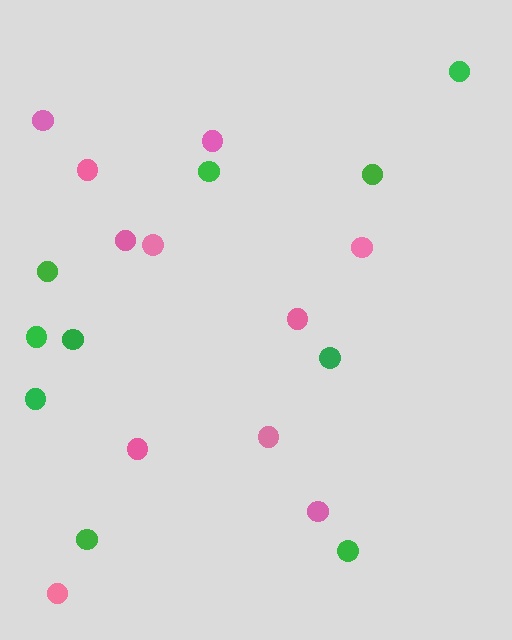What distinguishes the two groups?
There are 2 groups: one group of green circles (10) and one group of pink circles (11).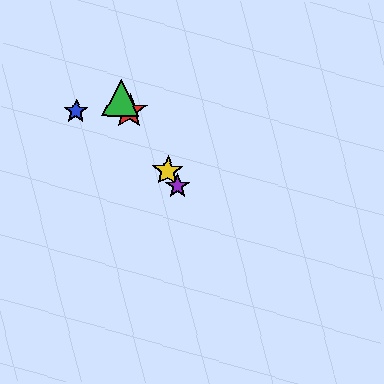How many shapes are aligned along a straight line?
4 shapes (the red star, the green triangle, the yellow star, the purple star) are aligned along a straight line.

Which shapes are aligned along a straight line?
The red star, the green triangle, the yellow star, the purple star are aligned along a straight line.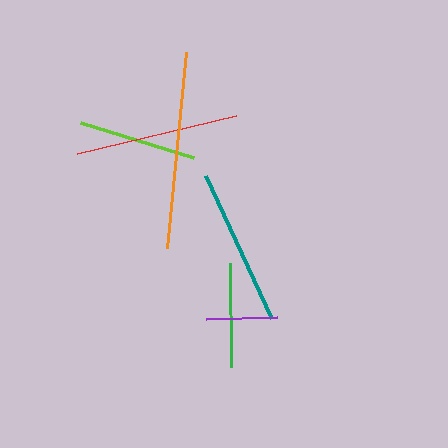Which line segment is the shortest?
The purple line is the shortest at approximately 71 pixels.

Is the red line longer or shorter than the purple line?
The red line is longer than the purple line.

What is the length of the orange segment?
The orange segment is approximately 197 pixels long.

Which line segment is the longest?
The orange line is the longest at approximately 197 pixels.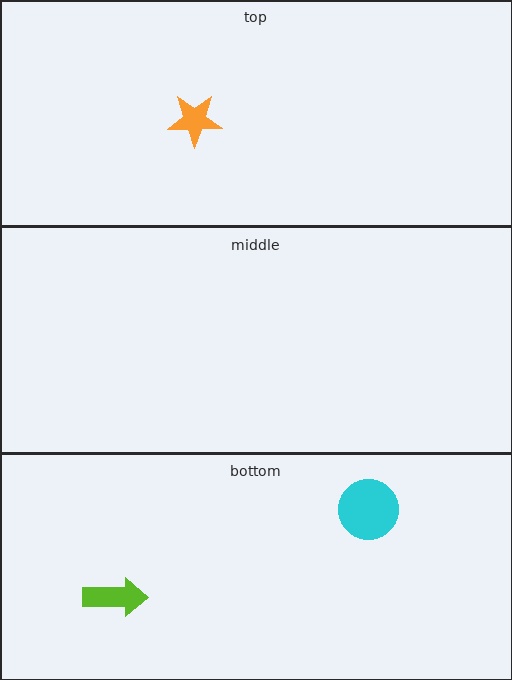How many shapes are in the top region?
1.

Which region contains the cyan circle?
The bottom region.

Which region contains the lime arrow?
The bottom region.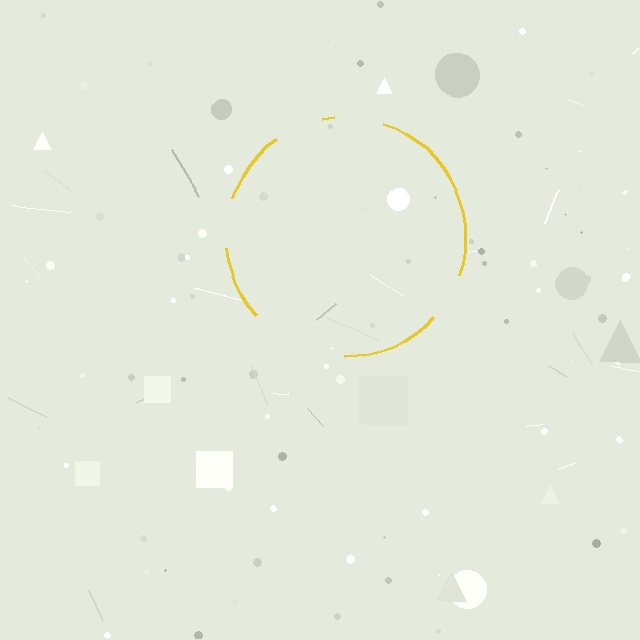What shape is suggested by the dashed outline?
The dashed outline suggests a circle.